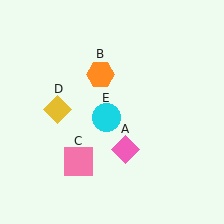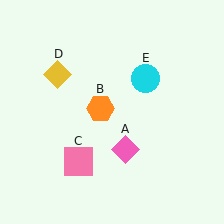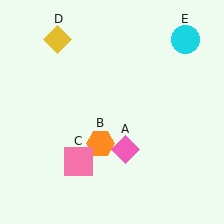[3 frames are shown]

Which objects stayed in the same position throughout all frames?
Pink diamond (object A) and pink square (object C) remained stationary.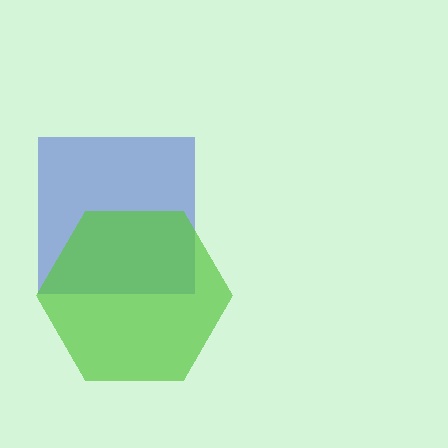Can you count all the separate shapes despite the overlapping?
Yes, there are 2 separate shapes.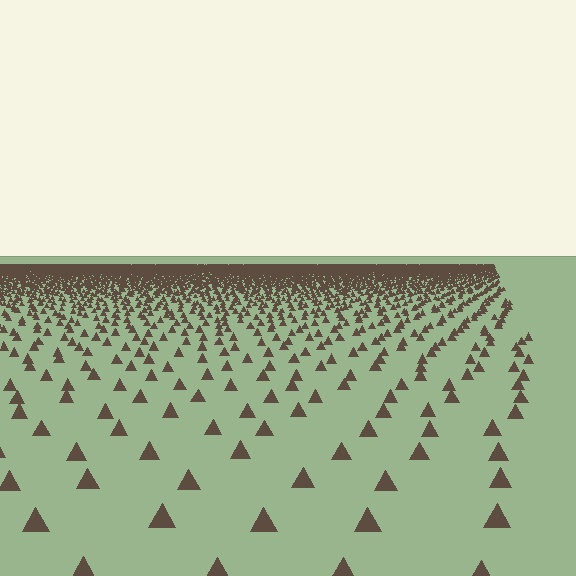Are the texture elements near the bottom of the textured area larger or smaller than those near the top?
Larger. Near the bottom, elements are closer to the viewer and appear at a bigger on-screen size.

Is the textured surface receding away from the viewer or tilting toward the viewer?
The surface is receding away from the viewer. Texture elements get smaller and denser toward the top.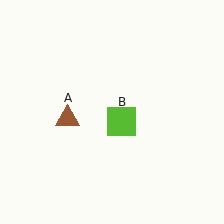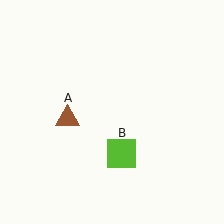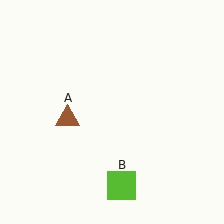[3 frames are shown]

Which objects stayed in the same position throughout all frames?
Brown triangle (object A) remained stationary.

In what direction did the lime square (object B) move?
The lime square (object B) moved down.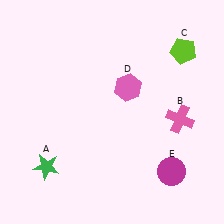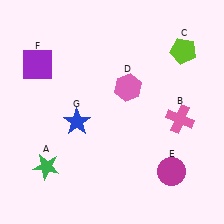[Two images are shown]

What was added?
A purple square (F), a blue star (G) were added in Image 2.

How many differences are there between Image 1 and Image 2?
There are 2 differences between the two images.